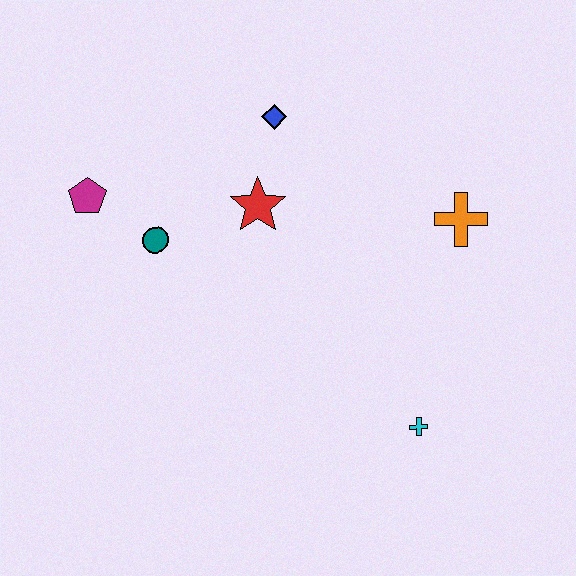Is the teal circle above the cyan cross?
Yes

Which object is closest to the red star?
The blue diamond is closest to the red star.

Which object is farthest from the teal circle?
The cyan cross is farthest from the teal circle.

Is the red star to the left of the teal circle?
No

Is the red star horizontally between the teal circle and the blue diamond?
Yes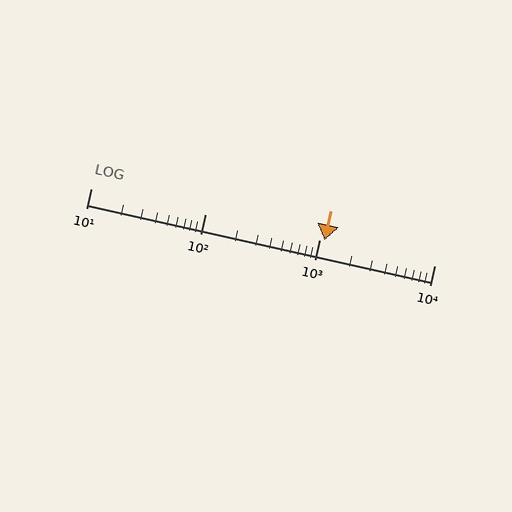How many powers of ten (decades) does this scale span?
The scale spans 3 decades, from 10 to 10000.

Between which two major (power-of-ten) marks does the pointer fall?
The pointer is between 1000 and 10000.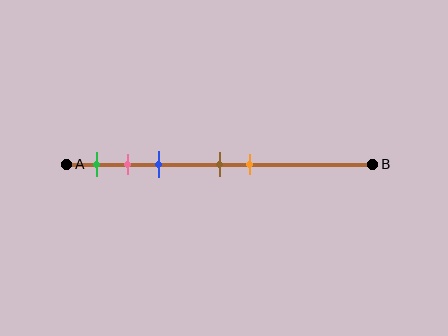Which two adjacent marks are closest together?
The pink and blue marks are the closest adjacent pair.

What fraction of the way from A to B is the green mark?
The green mark is approximately 10% (0.1) of the way from A to B.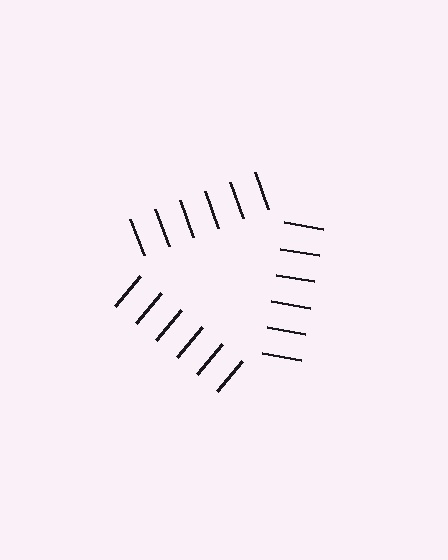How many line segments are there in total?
18 — 6 along each of the 3 edges.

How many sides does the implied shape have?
3 sides — the line-ends trace a triangle.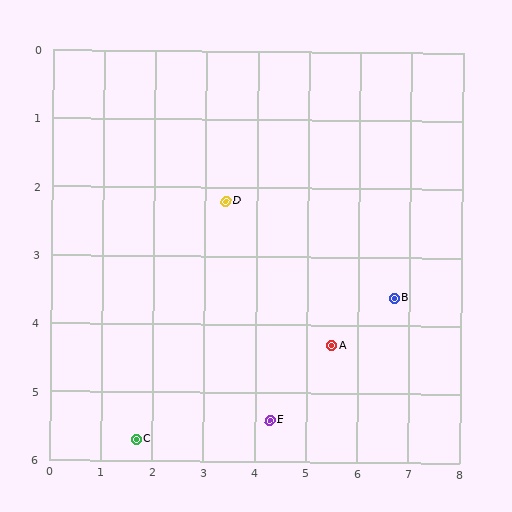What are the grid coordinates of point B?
Point B is at approximately (6.7, 3.6).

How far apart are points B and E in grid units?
Points B and E are about 3.0 grid units apart.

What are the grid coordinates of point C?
Point C is at approximately (1.7, 5.7).